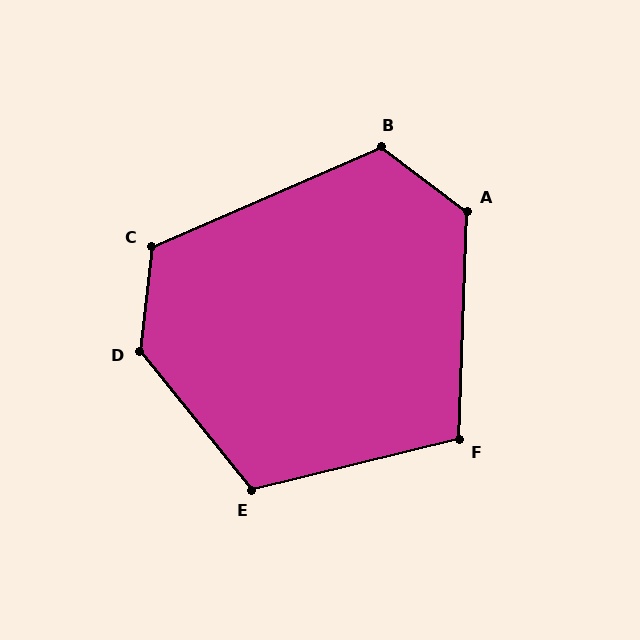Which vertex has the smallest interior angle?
F, at approximately 106 degrees.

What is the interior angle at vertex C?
Approximately 120 degrees (obtuse).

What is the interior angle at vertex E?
Approximately 115 degrees (obtuse).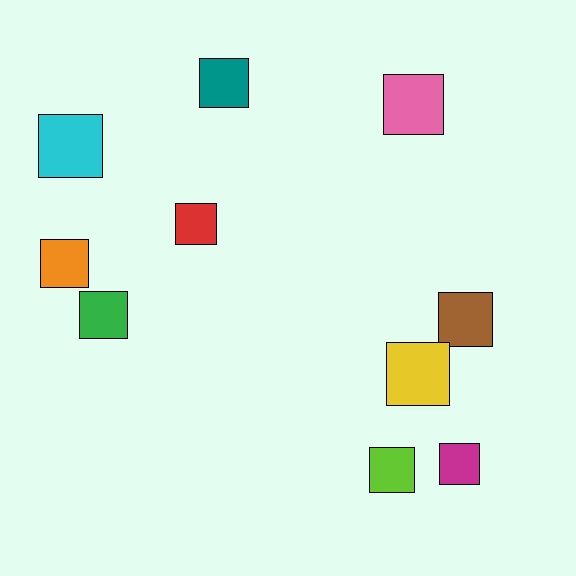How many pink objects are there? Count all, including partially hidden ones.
There is 1 pink object.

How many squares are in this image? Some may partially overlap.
There are 10 squares.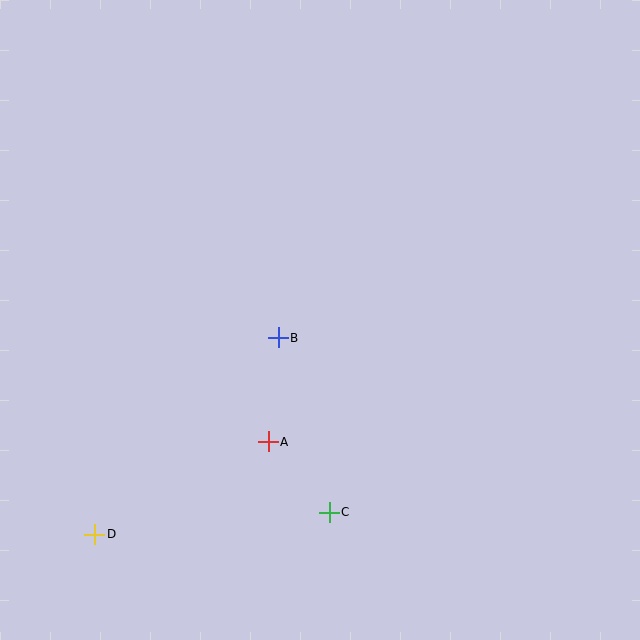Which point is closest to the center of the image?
Point B at (278, 338) is closest to the center.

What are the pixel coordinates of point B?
Point B is at (278, 338).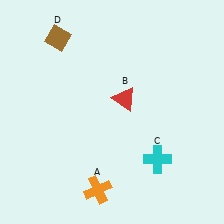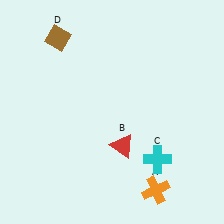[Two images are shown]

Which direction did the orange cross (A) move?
The orange cross (A) moved right.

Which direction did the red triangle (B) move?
The red triangle (B) moved down.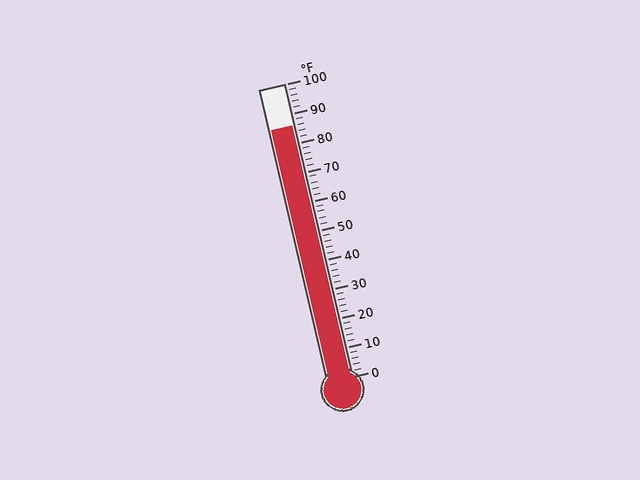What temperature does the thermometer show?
The thermometer shows approximately 86°F.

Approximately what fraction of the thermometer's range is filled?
The thermometer is filled to approximately 85% of its range.